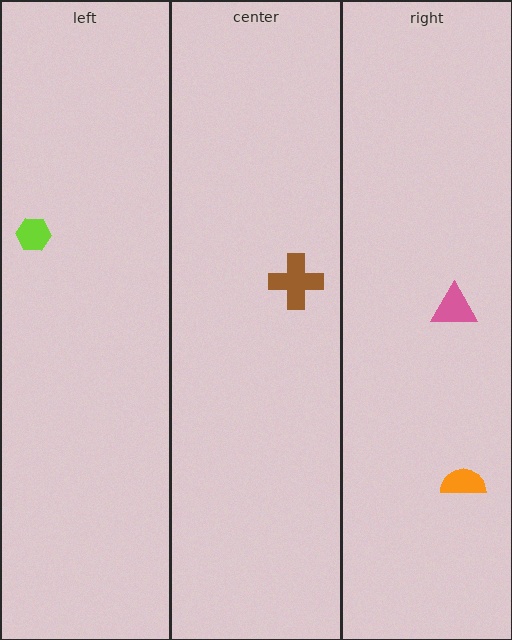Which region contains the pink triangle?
The right region.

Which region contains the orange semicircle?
The right region.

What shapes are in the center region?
The brown cross.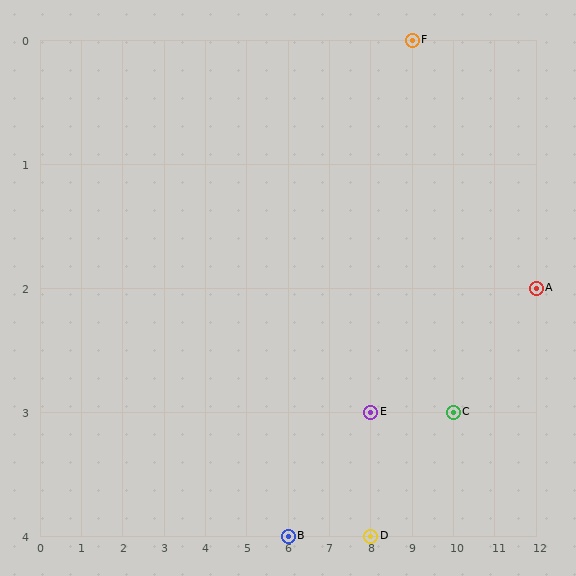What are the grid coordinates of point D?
Point D is at grid coordinates (8, 4).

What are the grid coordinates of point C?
Point C is at grid coordinates (10, 3).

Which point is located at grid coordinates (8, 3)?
Point E is at (8, 3).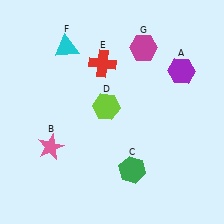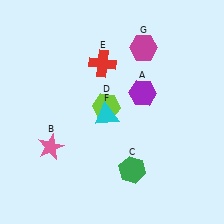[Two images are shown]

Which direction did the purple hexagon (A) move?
The purple hexagon (A) moved left.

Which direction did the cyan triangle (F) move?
The cyan triangle (F) moved down.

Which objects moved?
The objects that moved are: the purple hexagon (A), the cyan triangle (F).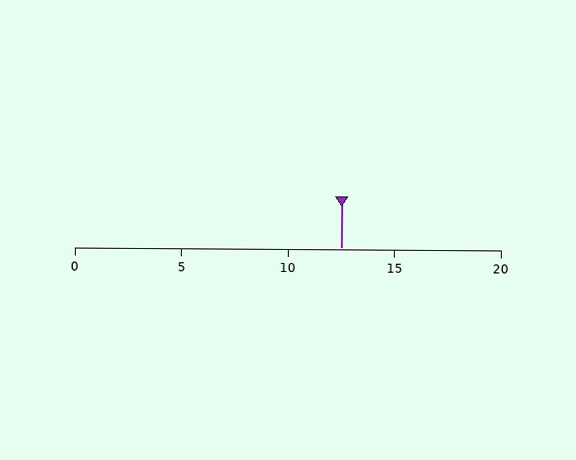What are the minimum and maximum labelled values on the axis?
The axis runs from 0 to 20.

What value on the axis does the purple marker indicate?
The marker indicates approximately 12.5.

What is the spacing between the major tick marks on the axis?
The major ticks are spaced 5 apart.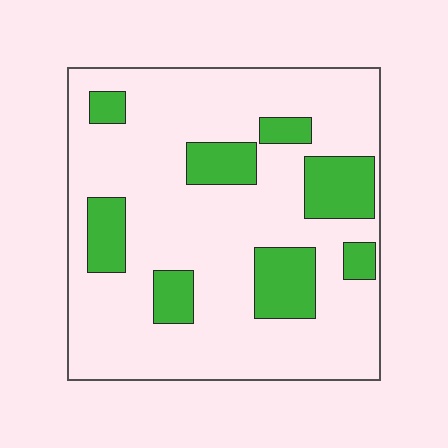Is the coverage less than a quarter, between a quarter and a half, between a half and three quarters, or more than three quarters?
Less than a quarter.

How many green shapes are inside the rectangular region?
8.